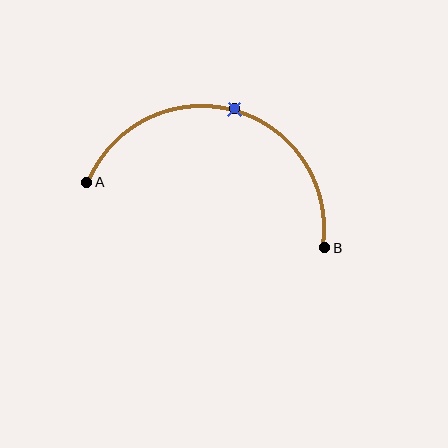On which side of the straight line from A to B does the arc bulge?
The arc bulges above the straight line connecting A and B.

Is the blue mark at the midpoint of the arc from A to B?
Yes. The blue mark lies on the arc at equal arc-length from both A and B — it is the arc midpoint.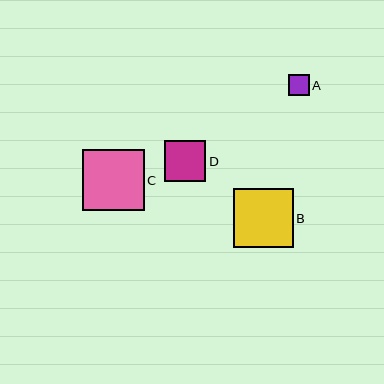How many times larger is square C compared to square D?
Square C is approximately 1.5 times the size of square D.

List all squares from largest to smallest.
From largest to smallest: C, B, D, A.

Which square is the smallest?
Square A is the smallest with a size of approximately 21 pixels.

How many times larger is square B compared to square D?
Square B is approximately 1.4 times the size of square D.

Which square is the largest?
Square C is the largest with a size of approximately 61 pixels.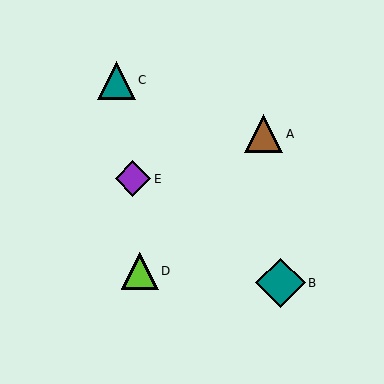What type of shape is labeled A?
Shape A is a brown triangle.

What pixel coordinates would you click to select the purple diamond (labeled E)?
Click at (133, 179) to select the purple diamond E.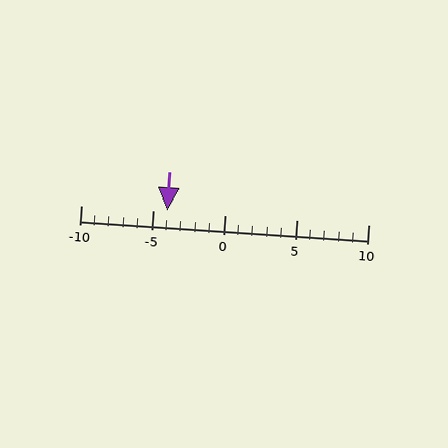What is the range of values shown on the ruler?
The ruler shows values from -10 to 10.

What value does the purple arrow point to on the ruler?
The purple arrow points to approximately -4.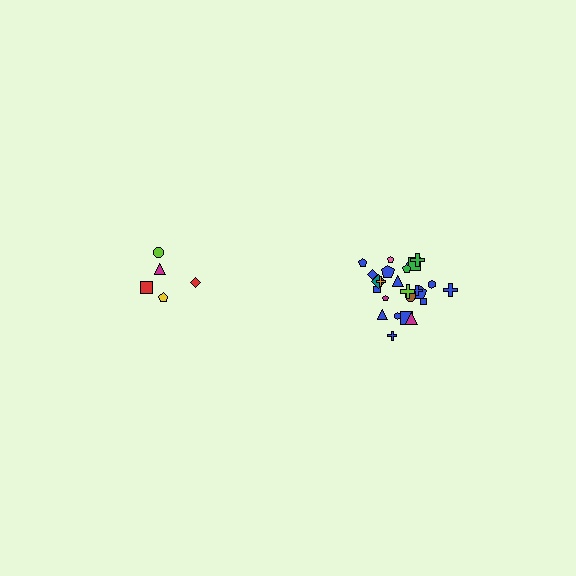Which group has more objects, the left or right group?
The right group.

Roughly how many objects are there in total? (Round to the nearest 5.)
Roughly 30 objects in total.